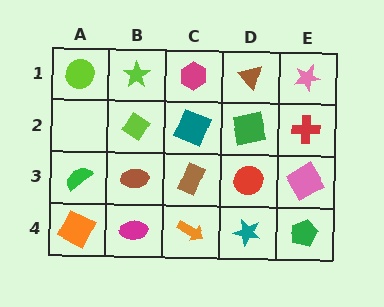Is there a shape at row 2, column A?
No, that cell is empty.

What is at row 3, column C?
A brown rectangle.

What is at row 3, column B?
A brown ellipse.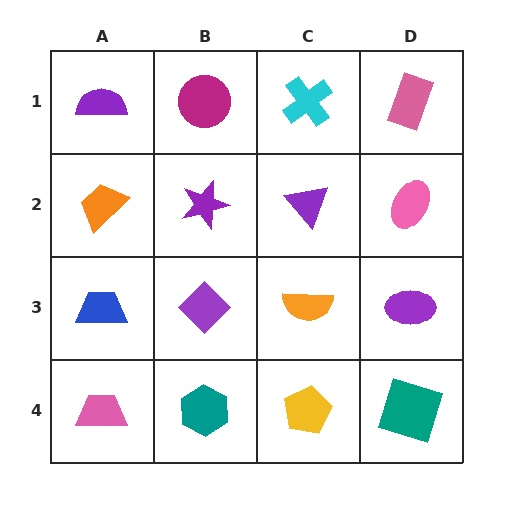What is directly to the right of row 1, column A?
A magenta circle.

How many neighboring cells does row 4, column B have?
3.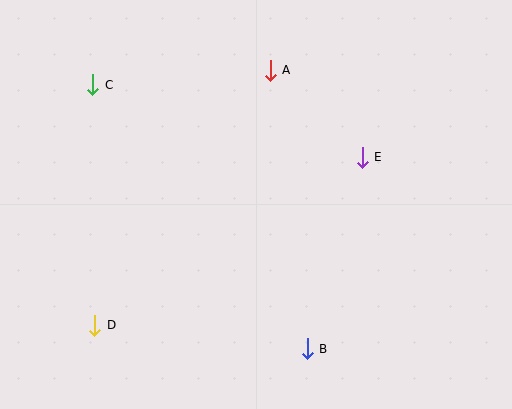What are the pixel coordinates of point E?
Point E is at (362, 157).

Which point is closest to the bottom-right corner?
Point B is closest to the bottom-right corner.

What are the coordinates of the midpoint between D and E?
The midpoint between D and E is at (229, 241).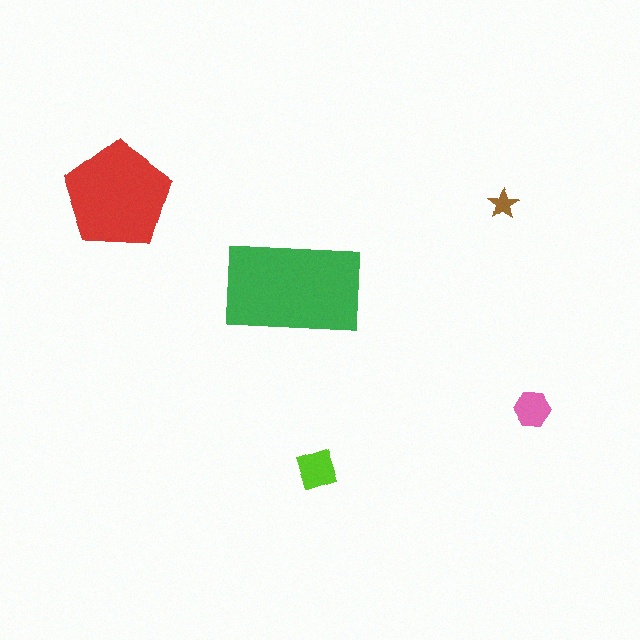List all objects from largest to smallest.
The green rectangle, the red pentagon, the lime diamond, the pink hexagon, the brown star.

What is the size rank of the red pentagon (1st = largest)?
2nd.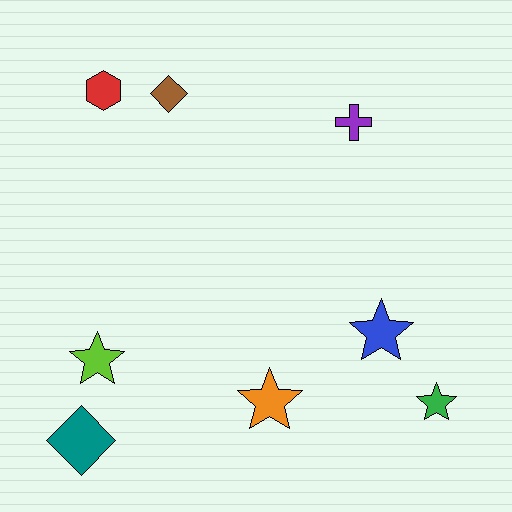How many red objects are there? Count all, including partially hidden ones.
There is 1 red object.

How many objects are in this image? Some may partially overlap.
There are 8 objects.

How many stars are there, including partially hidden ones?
There are 4 stars.